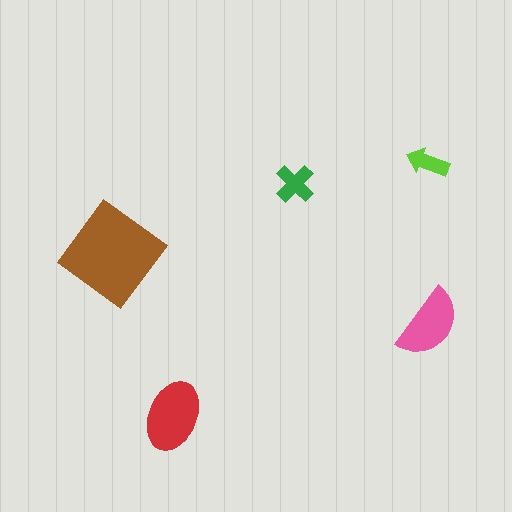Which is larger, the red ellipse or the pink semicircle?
The red ellipse.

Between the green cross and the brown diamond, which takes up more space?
The brown diamond.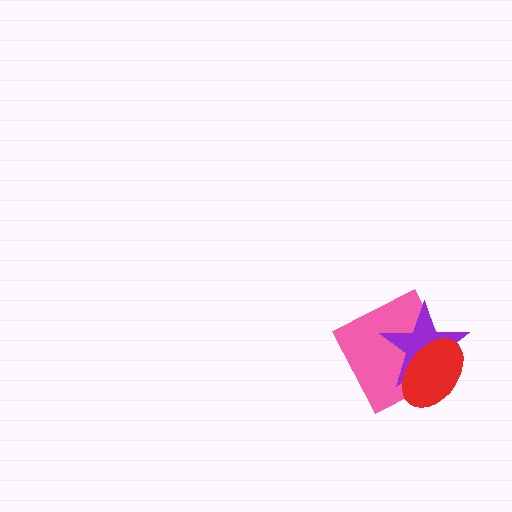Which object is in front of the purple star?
The red ellipse is in front of the purple star.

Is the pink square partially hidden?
Yes, it is partially covered by another shape.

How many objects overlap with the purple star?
2 objects overlap with the purple star.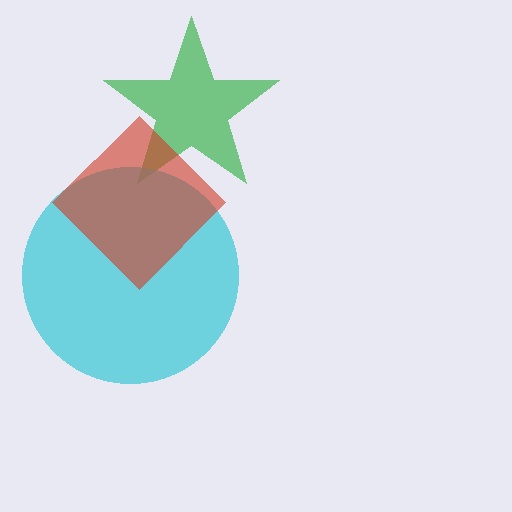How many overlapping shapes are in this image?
There are 3 overlapping shapes in the image.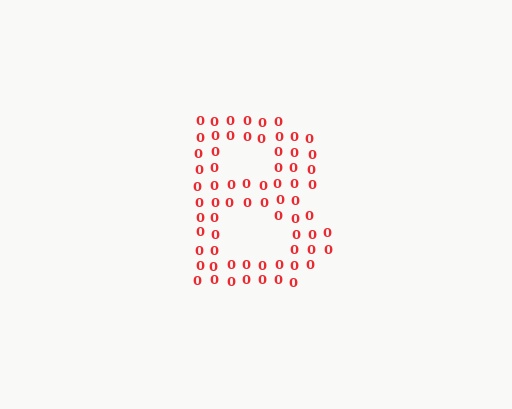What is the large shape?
The large shape is the letter B.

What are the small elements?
The small elements are digit 0's.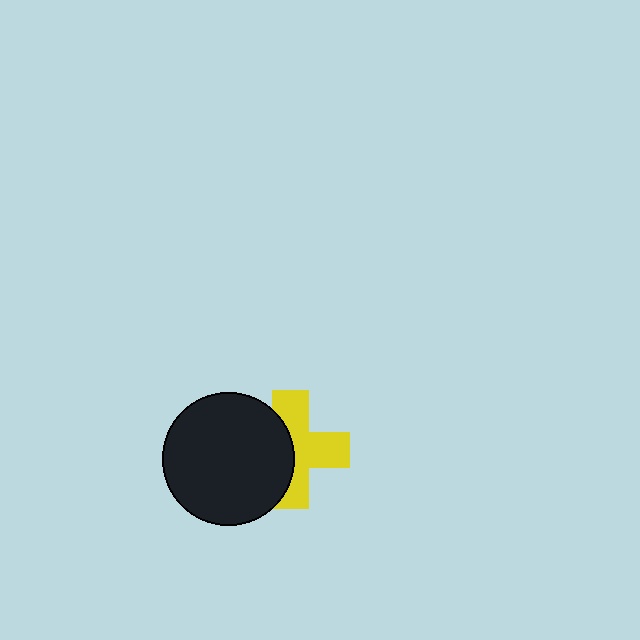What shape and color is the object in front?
The object in front is a black circle.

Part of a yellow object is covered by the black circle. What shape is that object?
It is a cross.